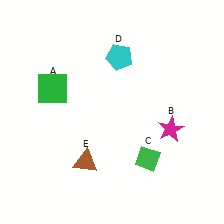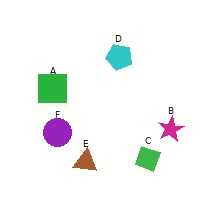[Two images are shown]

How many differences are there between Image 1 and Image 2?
There is 1 difference between the two images.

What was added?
A purple circle (F) was added in Image 2.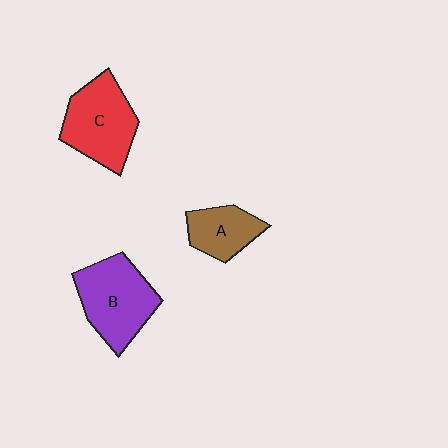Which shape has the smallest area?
Shape A (brown).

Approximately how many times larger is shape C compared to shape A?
Approximately 1.6 times.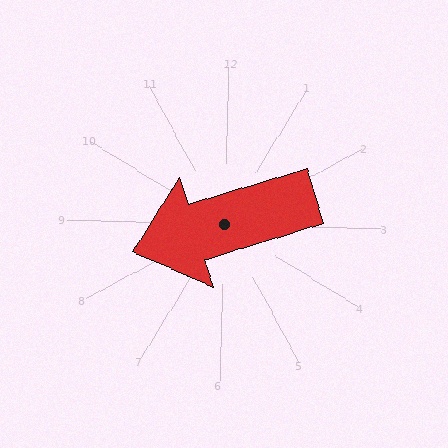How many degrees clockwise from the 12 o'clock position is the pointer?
Approximately 251 degrees.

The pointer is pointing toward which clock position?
Roughly 8 o'clock.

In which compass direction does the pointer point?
West.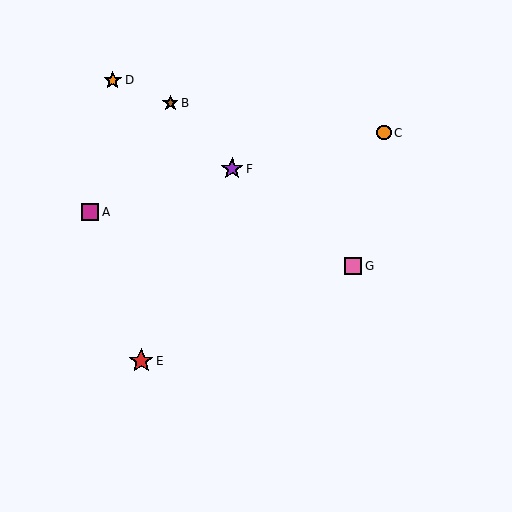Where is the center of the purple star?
The center of the purple star is at (232, 169).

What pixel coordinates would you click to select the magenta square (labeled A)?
Click at (90, 212) to select the magenta square A.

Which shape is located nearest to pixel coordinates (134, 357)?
The red star (labeled E) at (141, 361) is nearest to that location.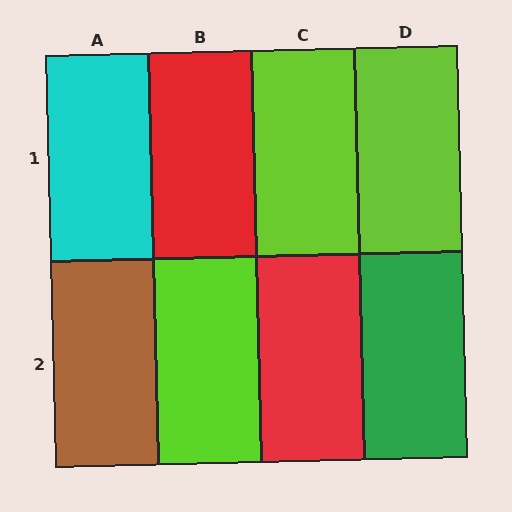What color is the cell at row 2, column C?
Red.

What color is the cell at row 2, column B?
Lime.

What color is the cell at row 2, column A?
Brown.